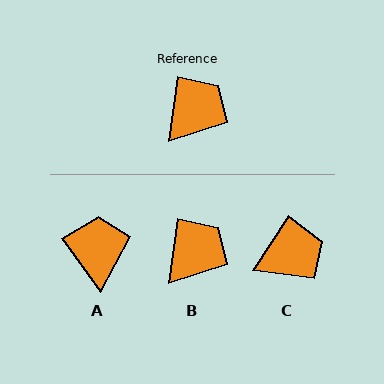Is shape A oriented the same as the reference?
No, it is off by about 44 degrees.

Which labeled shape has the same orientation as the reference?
B.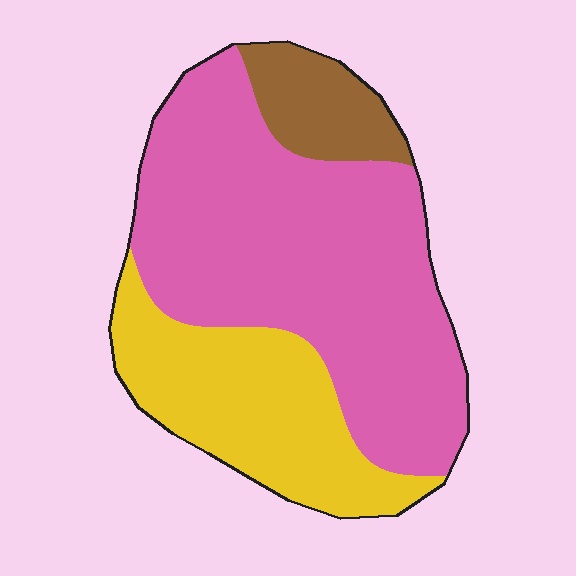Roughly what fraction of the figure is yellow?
Yellow covers around 30% of the figure.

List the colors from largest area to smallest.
From largest to smallest: pink, yellow, brown.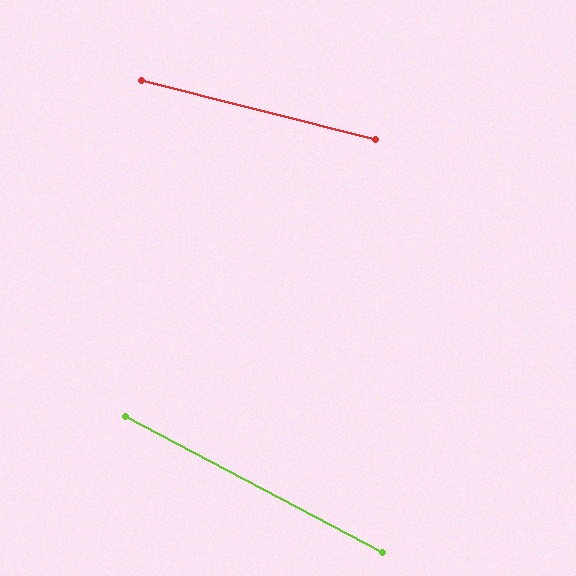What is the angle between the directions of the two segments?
Approximately 14 degrees.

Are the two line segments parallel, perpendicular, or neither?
Neither parallel nor perpendicular — they differ by about 14°.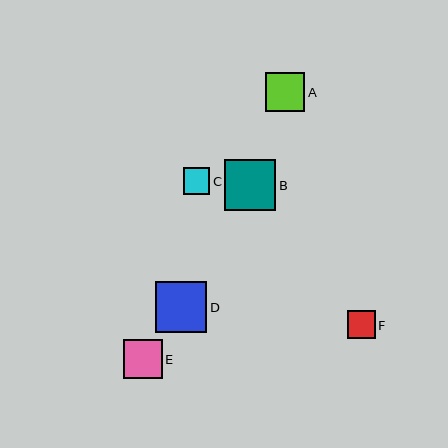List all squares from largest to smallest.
From largest to smallest: D, B, A, E, F, C.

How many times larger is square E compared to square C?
Square E is approximately 1.5 times the size of square C.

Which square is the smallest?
Square C is the smallest with a size of approximately 26 pixels.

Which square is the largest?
Square D is the largest with a size of approximately 51 pixels.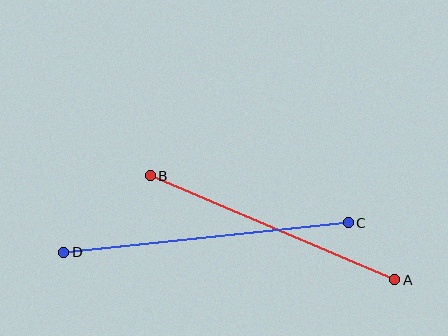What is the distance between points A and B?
The distance is approximately 266 pixels.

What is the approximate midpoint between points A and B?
The midpoint is at approximately (273, 228) pixels.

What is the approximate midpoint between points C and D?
The midpoint is at approximately (206, 238) pixels.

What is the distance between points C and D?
The distance is approximately 286 pixels.